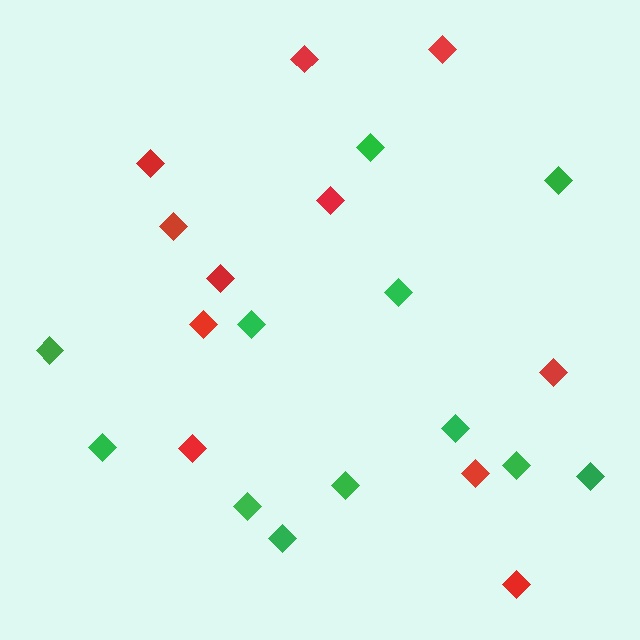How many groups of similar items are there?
There are 2 groups: one group of red diamonds (11) and one group of green diamonds (12).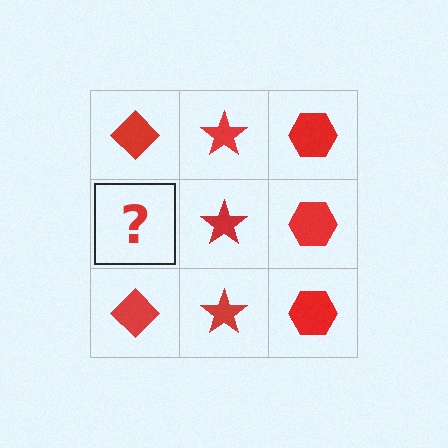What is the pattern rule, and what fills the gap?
The rule is that each column has a consistent shape. The gap should be filled with a red diamond.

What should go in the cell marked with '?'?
The missing cell should contain a red diamond.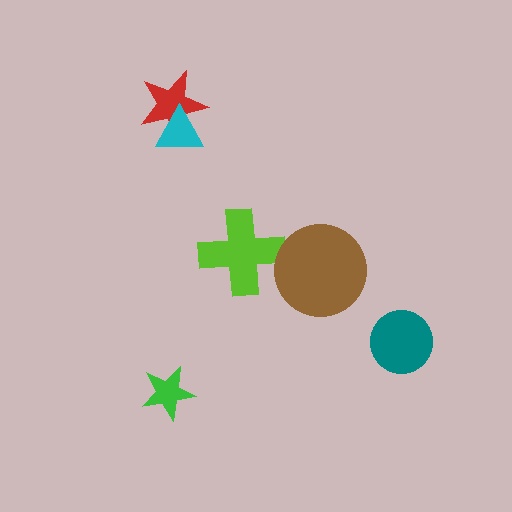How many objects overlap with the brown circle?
1 object overlaps with the brown circle.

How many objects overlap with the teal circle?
0 objects overlap with the teal circle.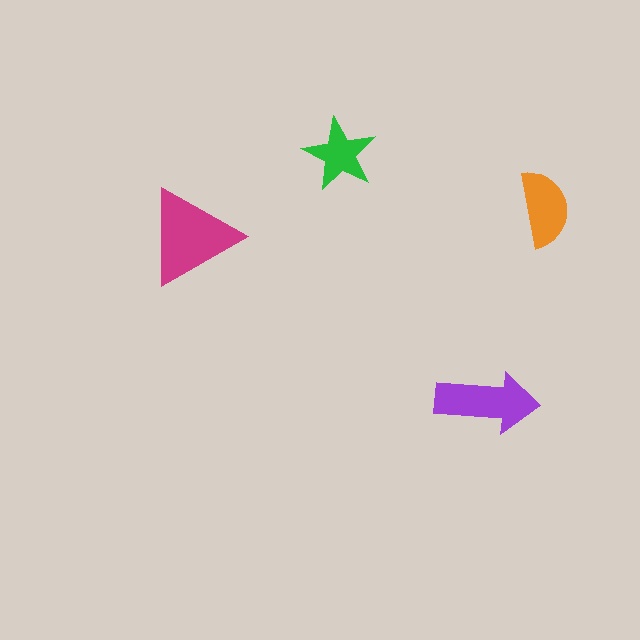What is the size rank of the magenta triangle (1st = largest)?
1st.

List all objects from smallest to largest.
The green star, the orange semicircle, the purple arrow, the magenta triangle.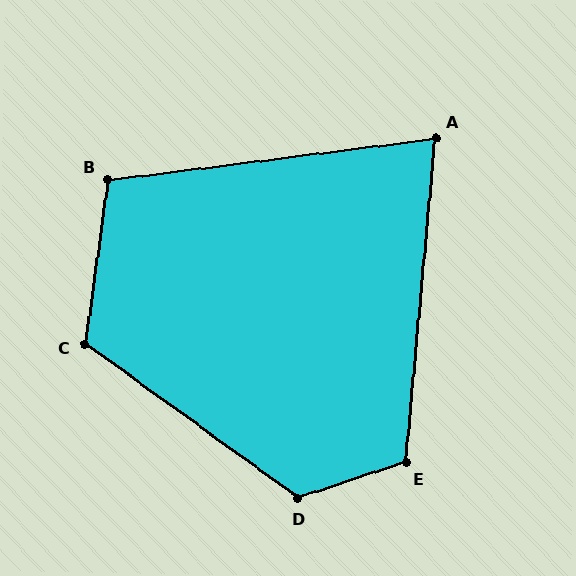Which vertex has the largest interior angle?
D, at approximately 126 degrees.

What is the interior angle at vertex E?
Approximately 114 degrees (obtuse).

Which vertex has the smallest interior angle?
A, at approximately 78 degrees.